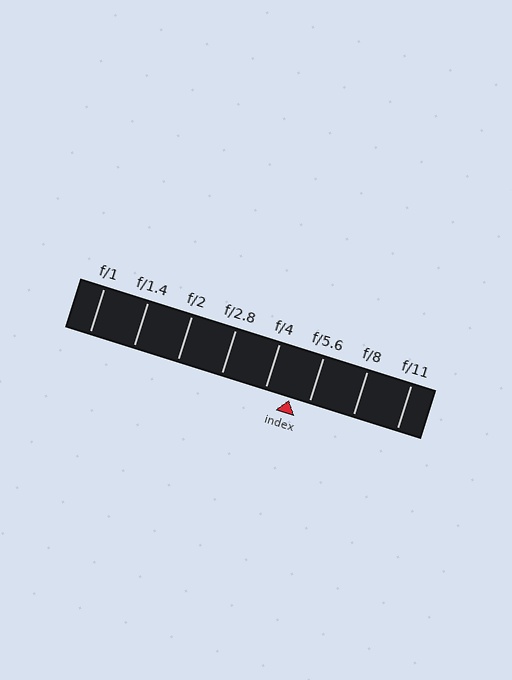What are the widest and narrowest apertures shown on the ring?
The widest aperture shown is f/1 and the narrowest is f/11.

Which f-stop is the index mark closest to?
The index mark is closest to f/5.6.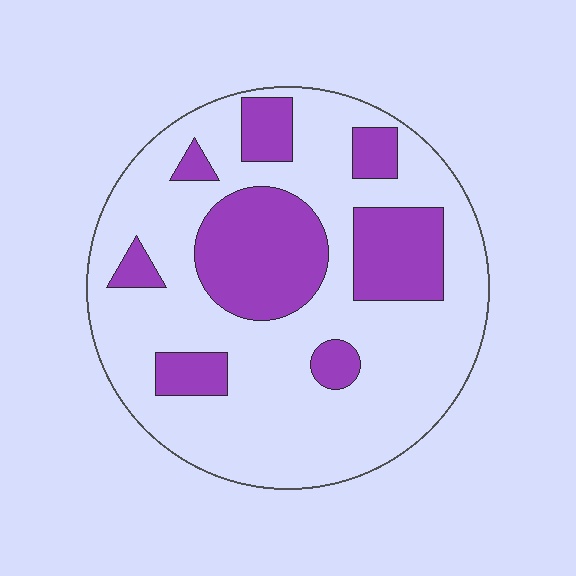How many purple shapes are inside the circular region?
8.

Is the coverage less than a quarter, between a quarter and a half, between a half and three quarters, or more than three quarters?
Between a quarter and a half.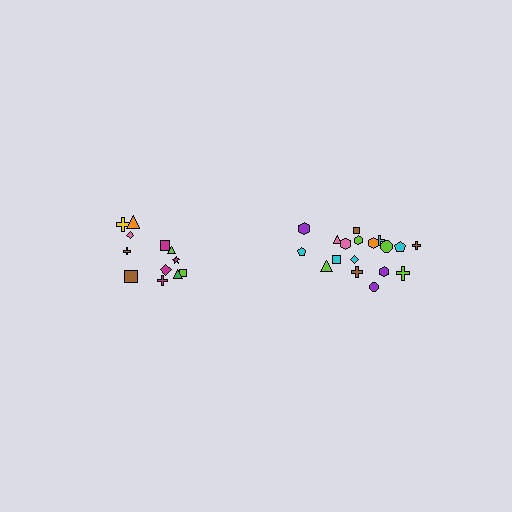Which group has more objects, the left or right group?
The right group.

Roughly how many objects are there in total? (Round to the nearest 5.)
Roughly 30 objects in total.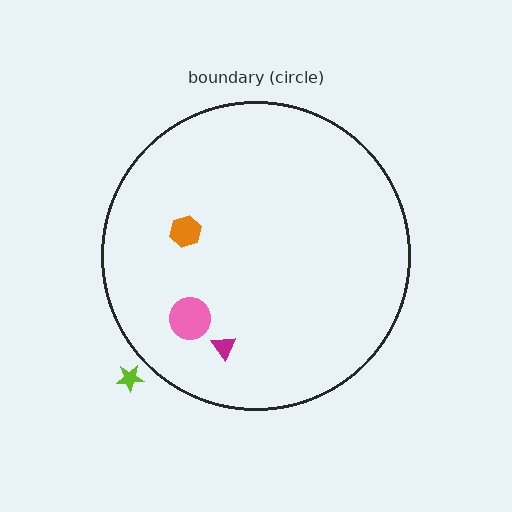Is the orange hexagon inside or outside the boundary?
Inside.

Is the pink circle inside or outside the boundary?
Inside.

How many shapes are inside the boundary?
3 inside, 1 outside.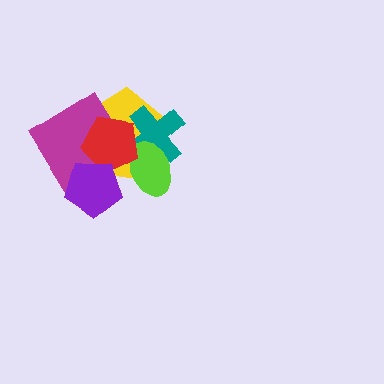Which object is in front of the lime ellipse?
The red pentagon is in front of the lime ellipse.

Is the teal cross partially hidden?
Yes, it is partially covered by another shape.